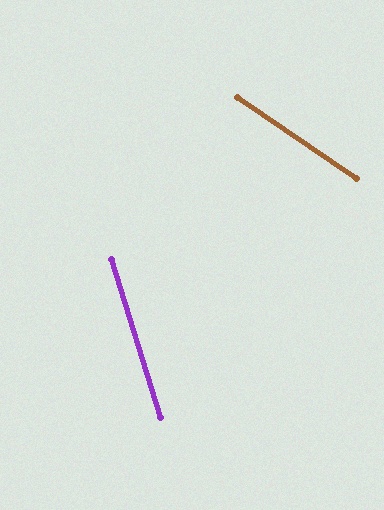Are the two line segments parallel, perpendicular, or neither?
Neither parallel nor perpendicular — they differ by about 39°.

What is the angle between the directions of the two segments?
Approximately 39 degrees.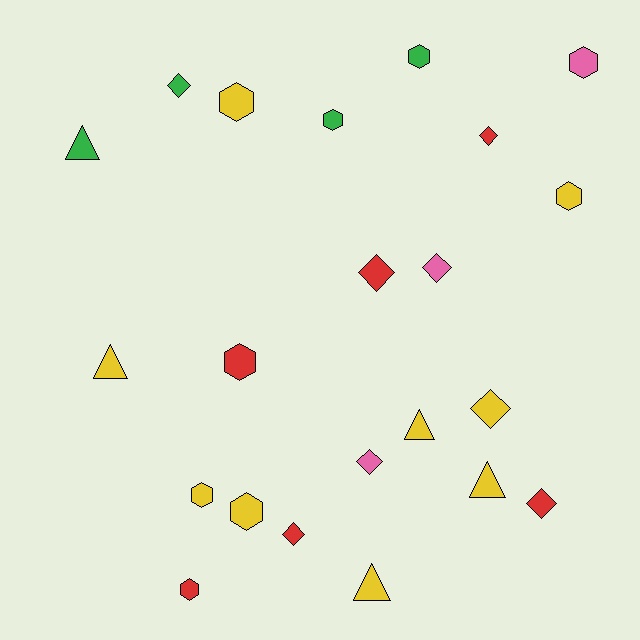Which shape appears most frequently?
Hexagon, with 9 objects.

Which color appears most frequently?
Yellow, with 9 objects.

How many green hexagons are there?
There are 2 green hexagons.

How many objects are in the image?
There are 22 objects.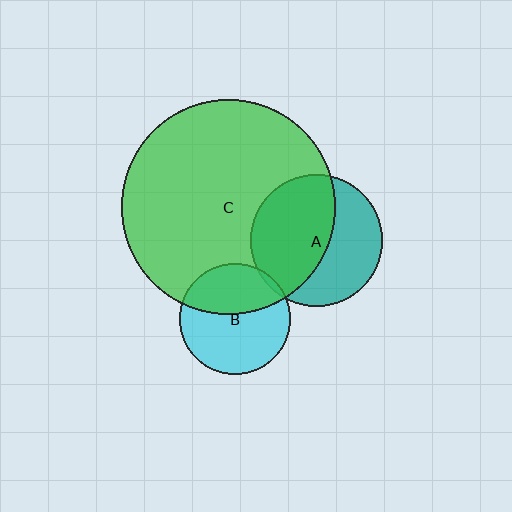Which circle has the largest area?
Circle C (green).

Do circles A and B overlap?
Yes.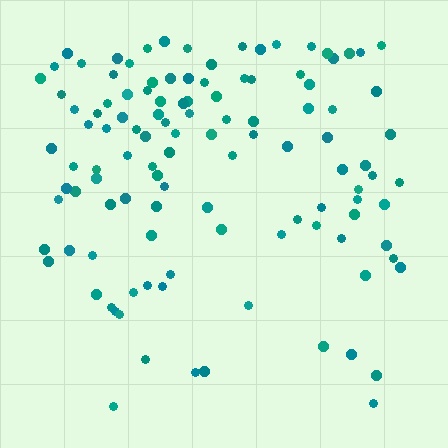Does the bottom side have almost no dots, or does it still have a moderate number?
Still a moderate number, just noticeably fewer than the top.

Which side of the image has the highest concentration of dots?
The top.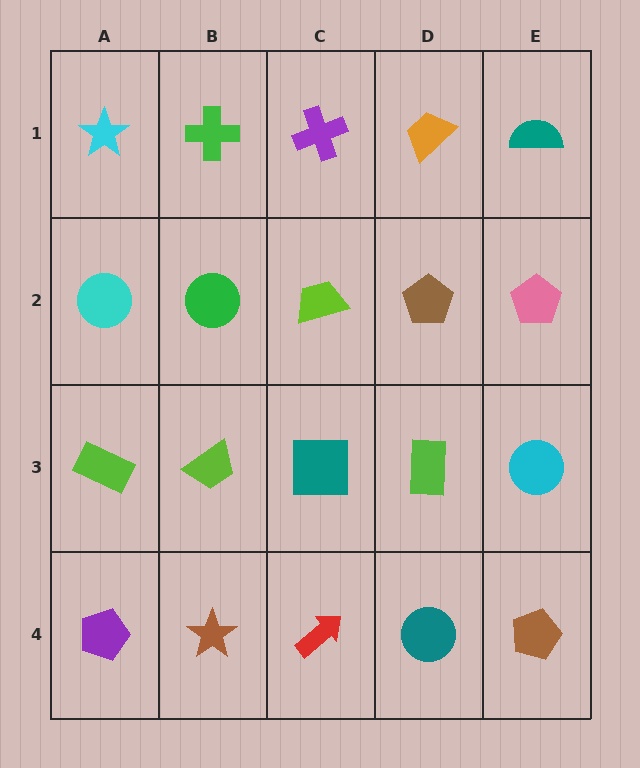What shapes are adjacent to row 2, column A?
A cyan star (row 1, column A), a lime rectangle (row 3, column A), a green circle (row 2, column B).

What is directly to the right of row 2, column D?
A pink pentagon.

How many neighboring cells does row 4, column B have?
3.